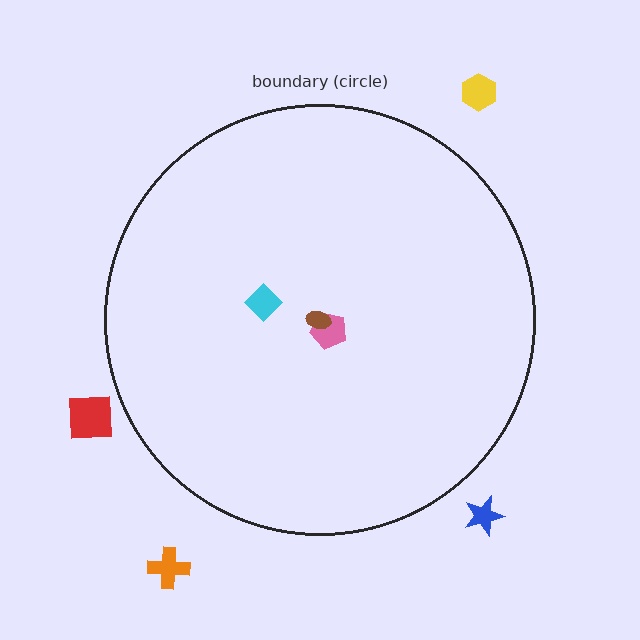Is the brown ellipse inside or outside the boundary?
Inside.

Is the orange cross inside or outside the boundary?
Outside.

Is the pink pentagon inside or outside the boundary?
Inside.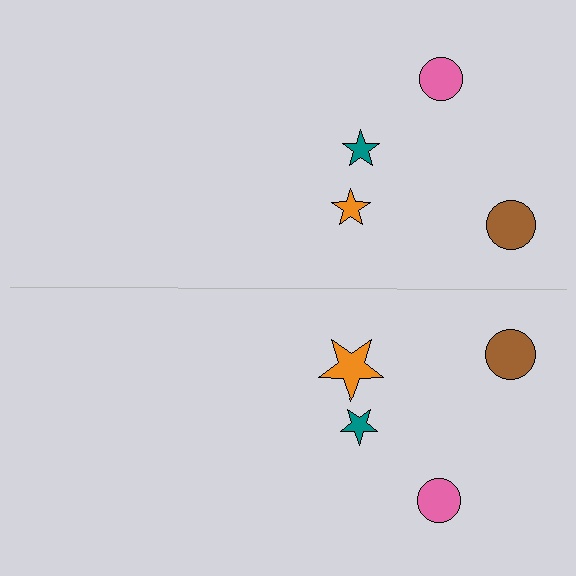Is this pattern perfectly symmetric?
No, the pattern is not perfectly symmetric. The orange star on the bottom side has a different size than its mirror counterpart.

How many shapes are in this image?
There are 8 shapes in this image.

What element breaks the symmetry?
The orange star on the bottom side has a different size than its mirror counterpart.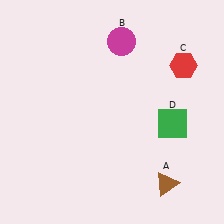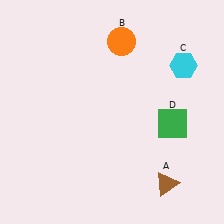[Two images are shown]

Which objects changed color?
B changed from magenta to orange. C changed from red to cyan.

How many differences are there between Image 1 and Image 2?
There are 2 differences between the two images.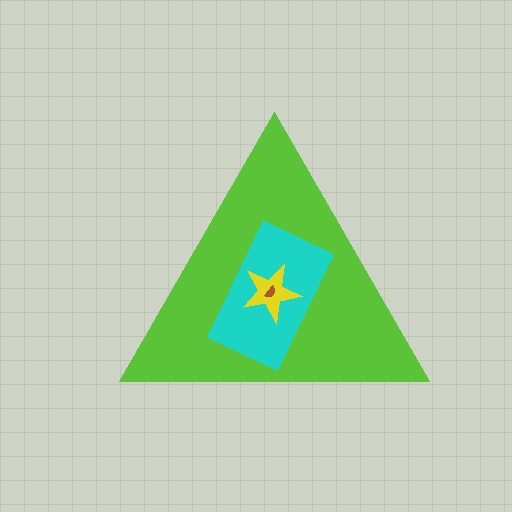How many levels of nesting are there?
4.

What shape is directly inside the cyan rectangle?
The yellow star.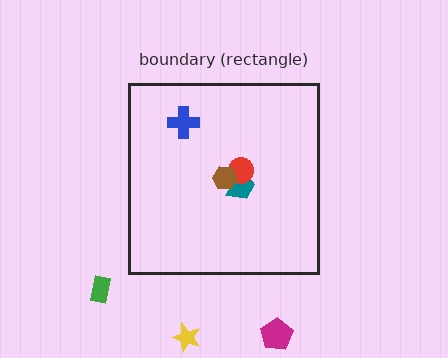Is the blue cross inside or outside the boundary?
Inside.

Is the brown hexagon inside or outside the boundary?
Inside.